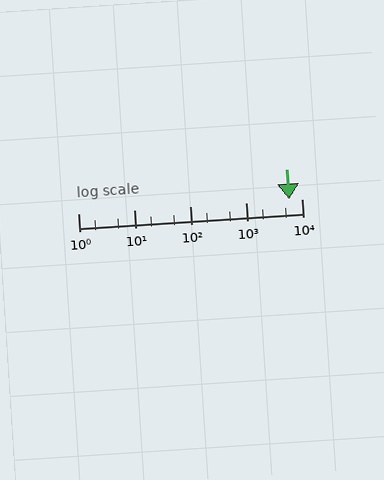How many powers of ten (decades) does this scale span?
The scale spans 4 decades, from 1 to 10000.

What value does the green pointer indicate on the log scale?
The pointer indicates approximately 6100.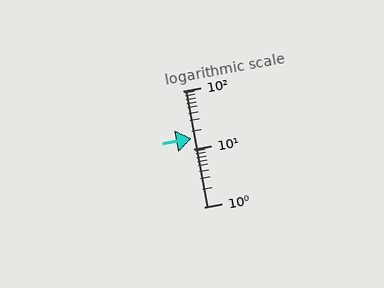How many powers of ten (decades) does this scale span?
The scale spans 2 decades, from 1 to 100.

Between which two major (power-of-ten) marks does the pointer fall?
The pointer is between 10 and 100.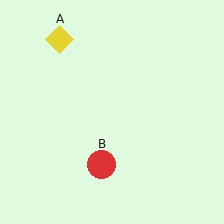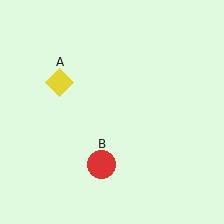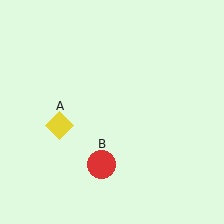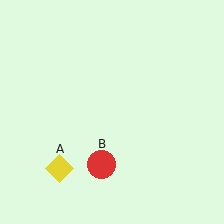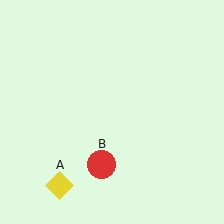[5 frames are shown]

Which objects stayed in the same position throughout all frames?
Red circle (object B) remained stationary.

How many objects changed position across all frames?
1 object changed position: yellow diamond (object A).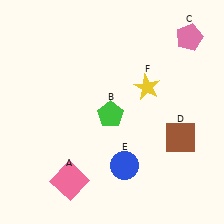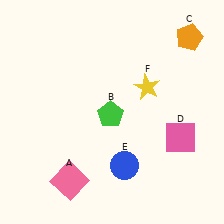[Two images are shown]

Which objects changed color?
C changed from pink to orange. D changed from brown to pink.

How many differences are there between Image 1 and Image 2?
There are 2 differences between the two images.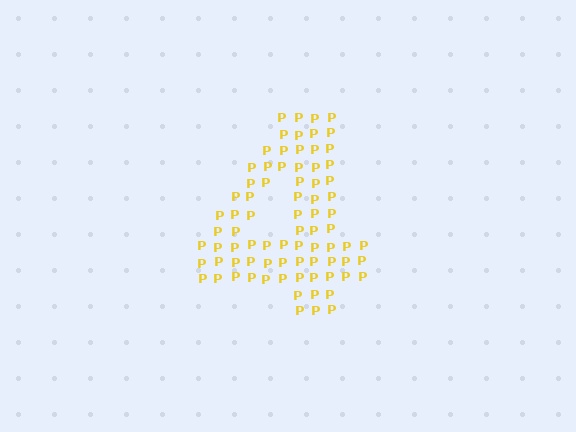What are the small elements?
The small elements are letter P's.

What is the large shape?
The large shape is the digit 4.